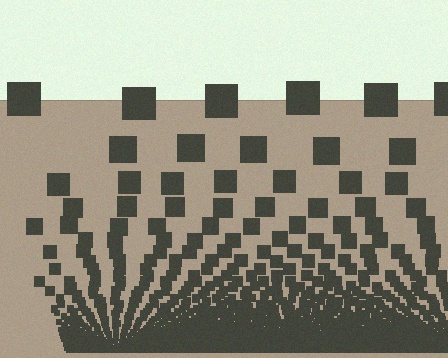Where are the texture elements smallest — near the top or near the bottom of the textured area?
Near the bottom.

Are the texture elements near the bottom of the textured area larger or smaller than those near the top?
Smaller. The gradient is inverted — elements near the bottom are smaller and denser.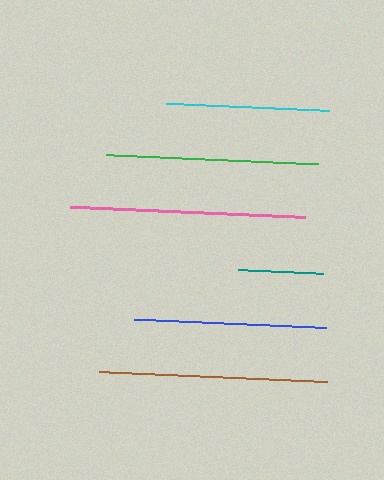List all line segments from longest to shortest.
From longest to shortest: pink, brown, green, blue, cyan, teal.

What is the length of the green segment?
The green segment is approximately 213 pixels long.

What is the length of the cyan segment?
The cyan segment is approximately 163 pixels long.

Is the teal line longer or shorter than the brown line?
The brown line is longer than the teal line.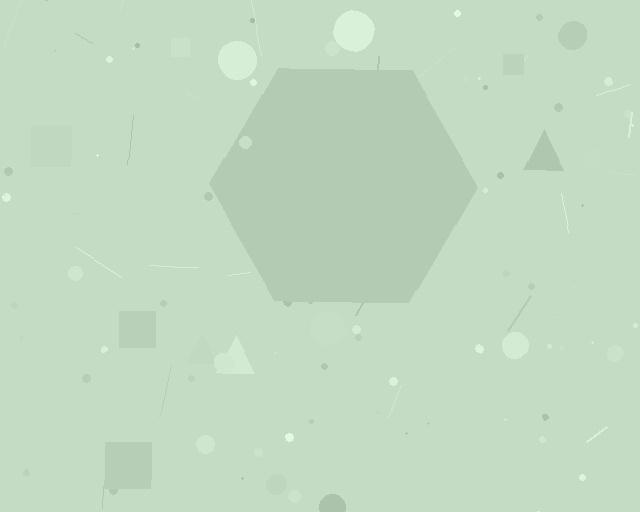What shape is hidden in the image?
A hexagon is hidden in the image.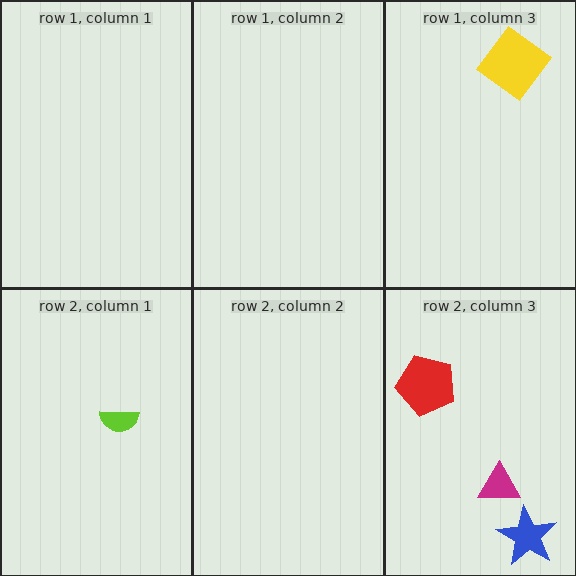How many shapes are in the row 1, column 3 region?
1.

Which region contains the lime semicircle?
The row 2, column 1 region.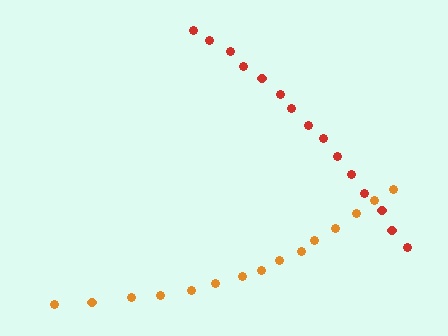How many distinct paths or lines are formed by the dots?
There are 2 distinct paths.